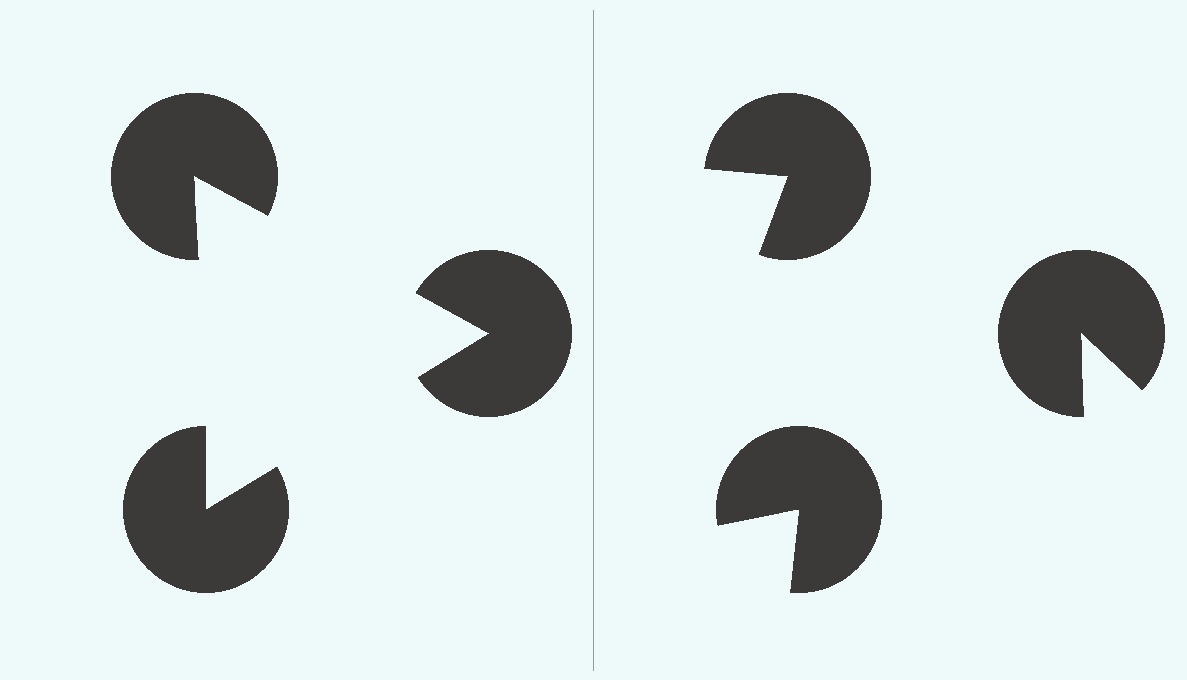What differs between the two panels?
The pac-man discs are positioned identically on both sides; only the wedge orientations differ. On the left they align to a triangle; on the right they are misaligned.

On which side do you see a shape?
An illusory triangle appears on the left side. On the right side the wedge cuts are rotated, so no coherent shape forms.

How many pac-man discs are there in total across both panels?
6 — 3 on each side.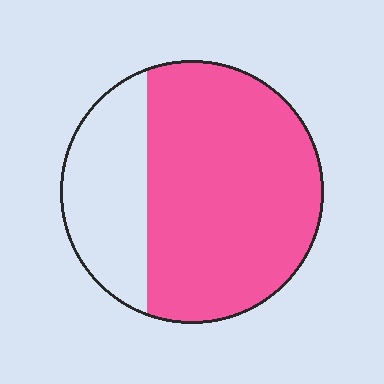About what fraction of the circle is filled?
About three quarters (3/4).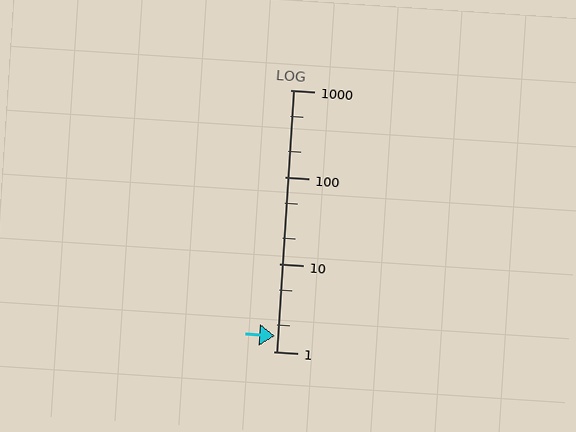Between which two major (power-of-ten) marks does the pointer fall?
The pointer is between 1 and 10.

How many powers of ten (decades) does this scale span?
The scale spans 3 decades, from 1 to 1000.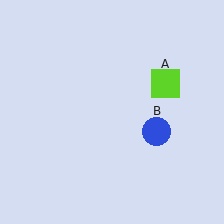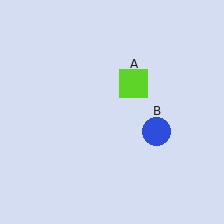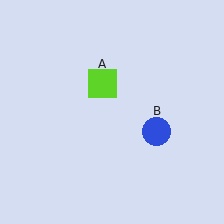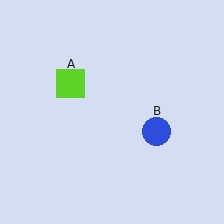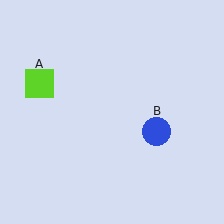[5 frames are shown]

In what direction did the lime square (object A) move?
The lime square (object A) moved left.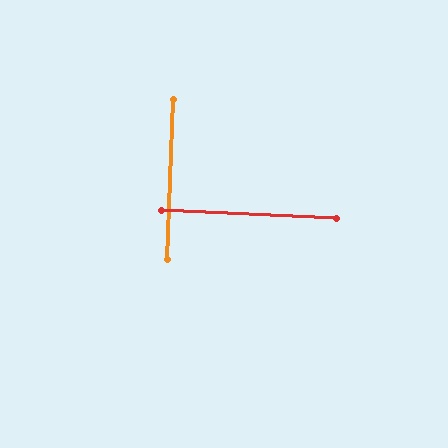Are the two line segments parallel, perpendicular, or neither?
Perpendicular — they meet at approximately 89°.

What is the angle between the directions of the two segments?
Approximately 89 degrees.